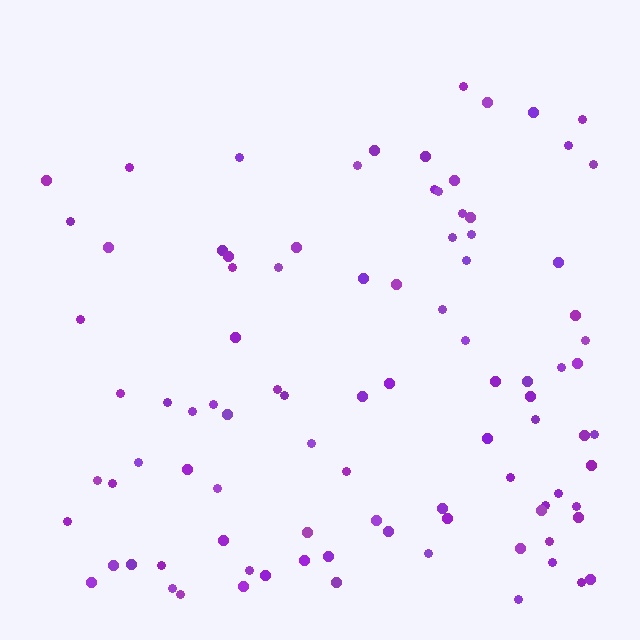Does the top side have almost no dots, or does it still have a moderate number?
Still a moderate number, just noticeably fewer than the bottom.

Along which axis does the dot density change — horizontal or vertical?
Vertical.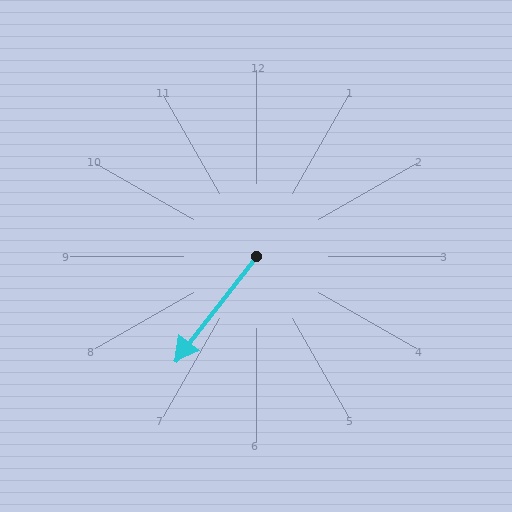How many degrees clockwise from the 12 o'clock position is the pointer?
Approximately 218 degrees.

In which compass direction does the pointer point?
Southwest.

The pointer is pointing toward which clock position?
Roughly 7 o'clock.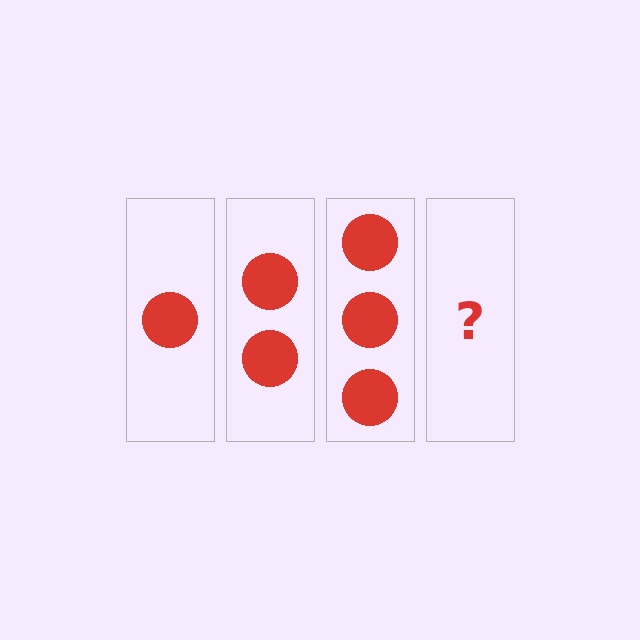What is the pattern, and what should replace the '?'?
The pattern is that each step adds one more circle. The '?' should be 4 circles.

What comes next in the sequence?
The next element should be 4 circles.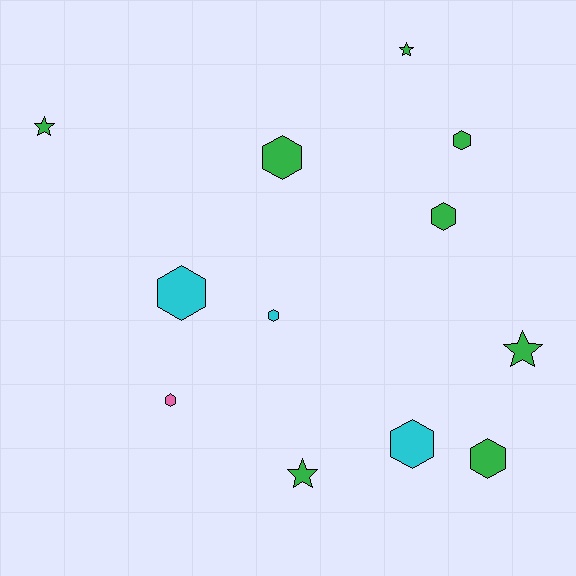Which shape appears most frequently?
Hexagon, with 8 objects.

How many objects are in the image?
There are 12 objects.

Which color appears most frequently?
Green, with 8 objects.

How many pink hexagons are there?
There is 1 pink hexagon.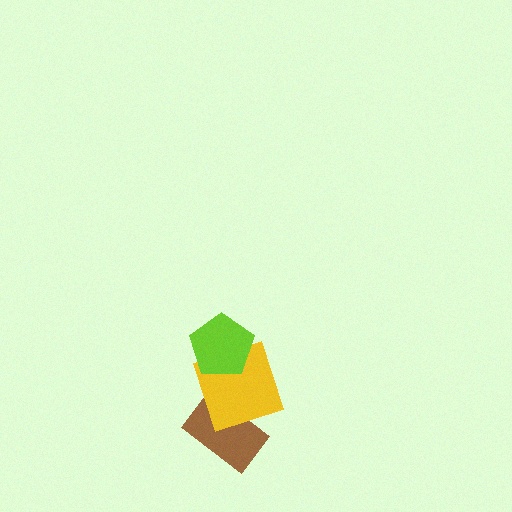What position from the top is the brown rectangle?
The brown rectangle is 3rd from the top.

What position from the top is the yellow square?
The yellow square is 2nd from the top.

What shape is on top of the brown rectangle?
The yellow square is on top of the brown rectangle.